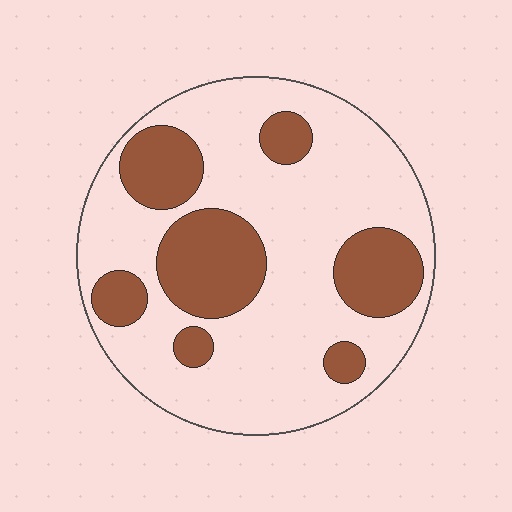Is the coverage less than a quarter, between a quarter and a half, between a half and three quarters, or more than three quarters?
Between a quarter and a half.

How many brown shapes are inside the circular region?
7.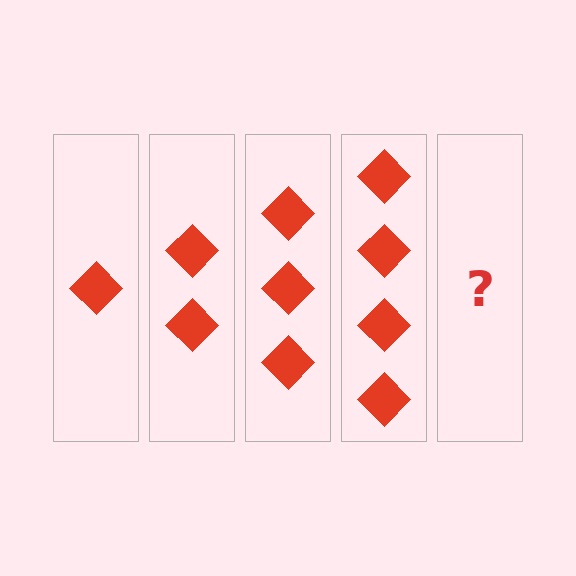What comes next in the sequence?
The next element should be 5 diamonds.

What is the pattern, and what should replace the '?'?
The pattern is that each step adds one more diamond. The '?' should be 5 diamonds.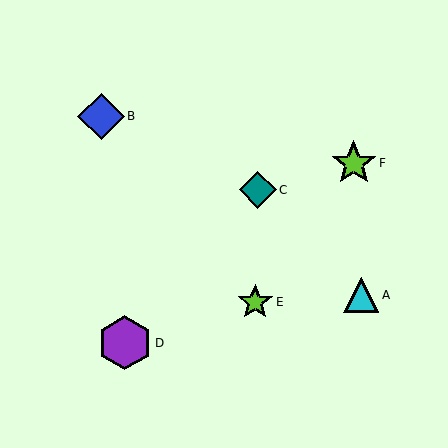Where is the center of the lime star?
The center of the lime star is at (255, 302).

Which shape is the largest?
The purple hexagon (labeled D) is the largest.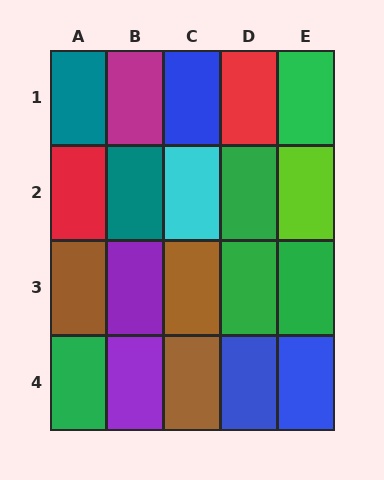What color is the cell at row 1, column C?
Blue.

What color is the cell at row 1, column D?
Red.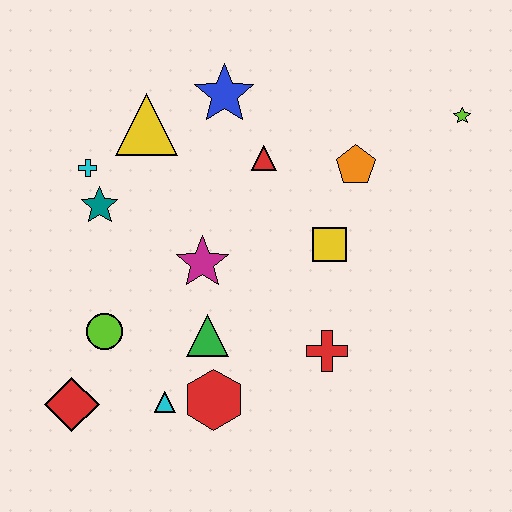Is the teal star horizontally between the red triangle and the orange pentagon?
No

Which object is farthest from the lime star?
The red diamond is farthest from the lime star.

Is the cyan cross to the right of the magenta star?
No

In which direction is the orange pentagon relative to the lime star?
The orange pentagon is to the left of the lime star.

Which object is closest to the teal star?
The cyan cross is closest to the teal star.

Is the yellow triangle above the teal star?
Yes